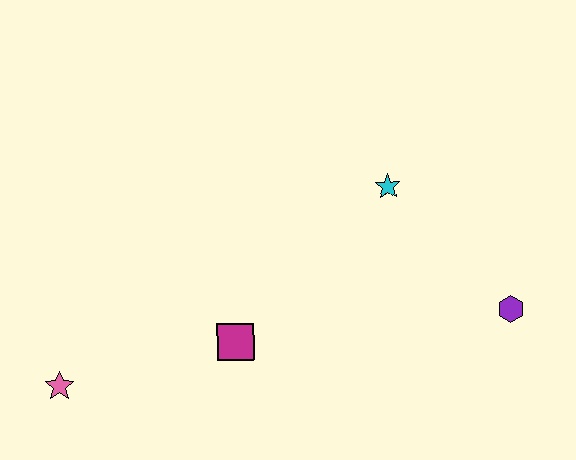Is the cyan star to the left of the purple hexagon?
Yes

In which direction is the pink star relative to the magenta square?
The pink star is to the left of the magenta square.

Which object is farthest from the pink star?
The purple hexagon is farthest from the pink star.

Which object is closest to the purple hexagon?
The cyan star is closest to the purple hexagon.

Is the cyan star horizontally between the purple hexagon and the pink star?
Yes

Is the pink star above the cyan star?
No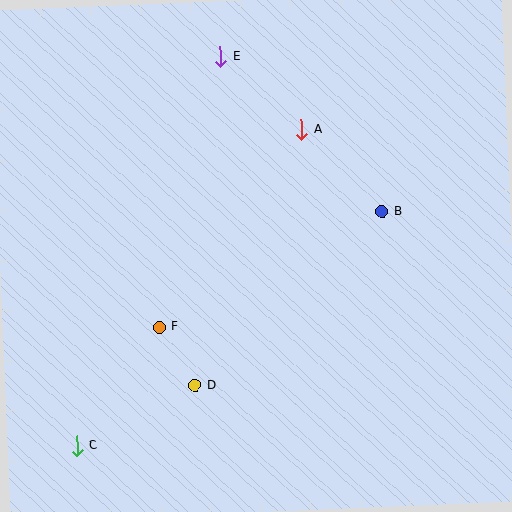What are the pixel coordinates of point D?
Point D is at (195, 385).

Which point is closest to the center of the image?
Point F at (159, 327) is closest to the center.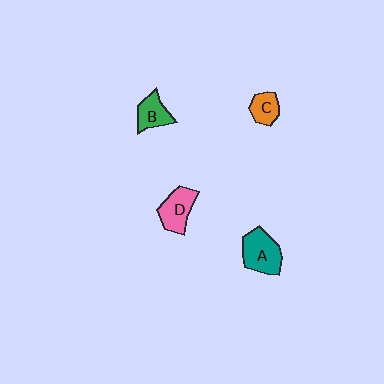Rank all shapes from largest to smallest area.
From largest to smallest: A (teal), D (pink), B (green), C (orange).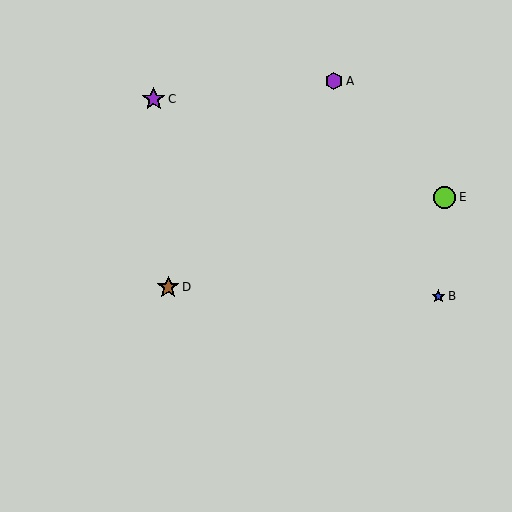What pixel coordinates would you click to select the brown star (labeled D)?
Click at (168, 287) to select the brown star D.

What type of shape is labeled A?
Shape A is a purple hexagon.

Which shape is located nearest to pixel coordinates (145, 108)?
The purple star (labeled C) at (154, 99) is nearest to that location.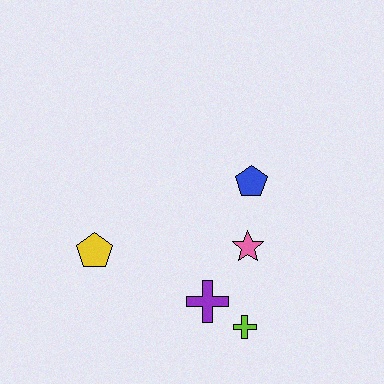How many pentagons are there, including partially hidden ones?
There are 2 pentagons.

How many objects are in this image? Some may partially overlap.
There are 5 objects.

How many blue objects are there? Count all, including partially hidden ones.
There is 1 blue object.